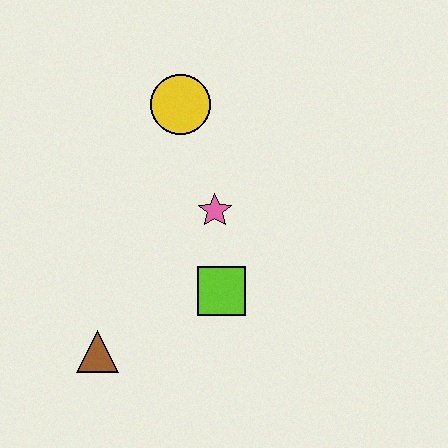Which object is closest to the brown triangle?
The lime square is closest to the brown triangle.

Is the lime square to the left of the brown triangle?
No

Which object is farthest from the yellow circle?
The brown triangle is farthest from the yellow circle.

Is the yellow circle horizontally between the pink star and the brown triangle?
Yes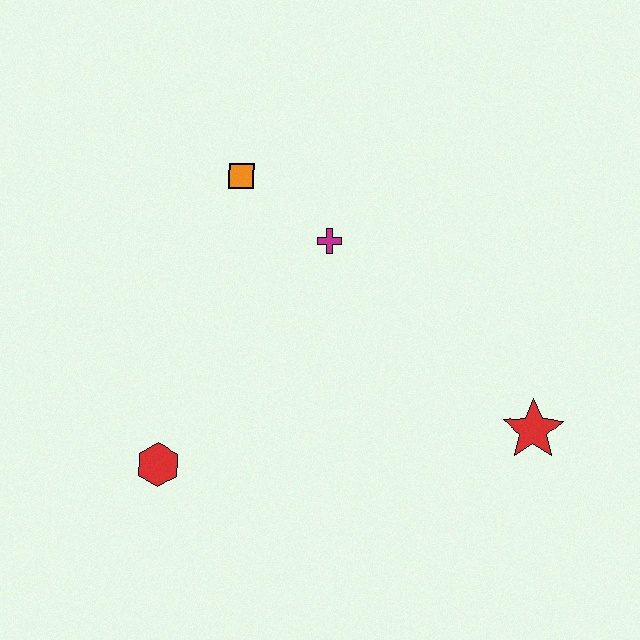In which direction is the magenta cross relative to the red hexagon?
The magenta cross is above the red hexagon.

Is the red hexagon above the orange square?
No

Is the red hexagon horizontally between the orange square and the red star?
No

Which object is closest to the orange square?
The magenta cross is closest to the orange square.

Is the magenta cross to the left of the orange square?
No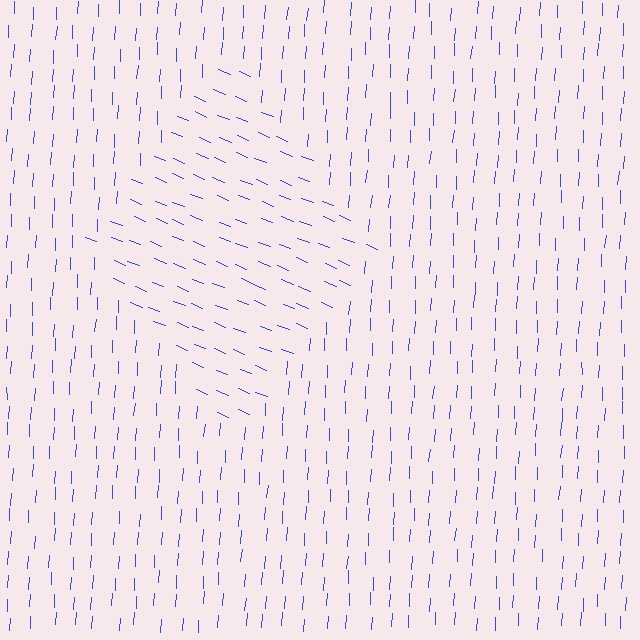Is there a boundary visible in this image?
Yes, there is a texture boundary formed by a change in line orientation.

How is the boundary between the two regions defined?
The boundary is defined purely by a change in line orientation (approximately 71 degrees difference). All lines are the same color and thickness.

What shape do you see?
I see a diamond.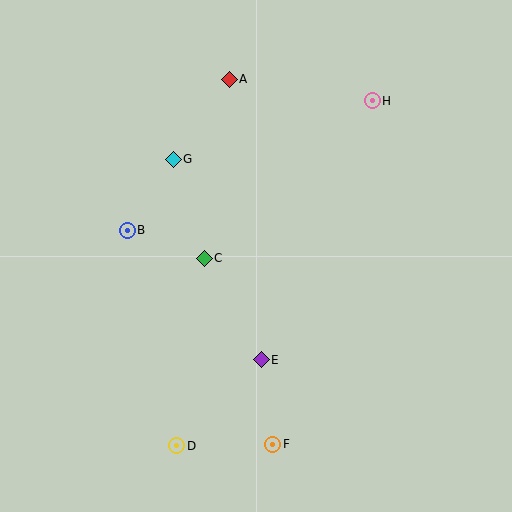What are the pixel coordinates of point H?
Point H is at (372, 101).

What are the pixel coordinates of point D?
Point D is at (177, 446).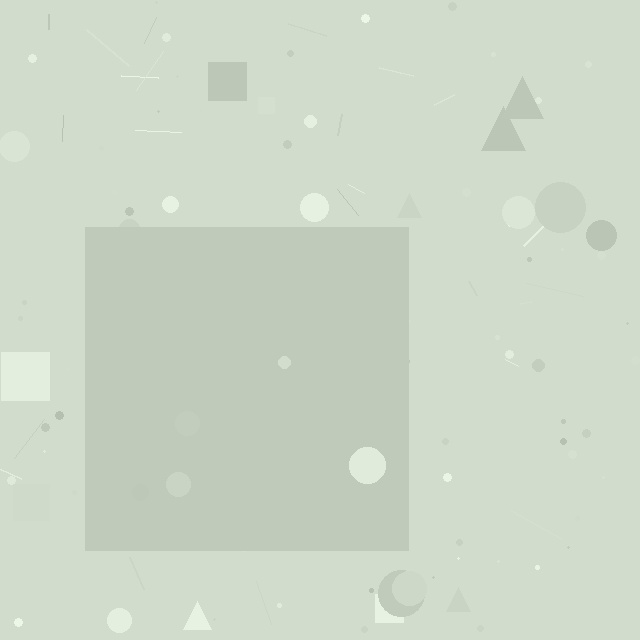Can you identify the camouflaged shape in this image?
The camouflaged shape is a square.